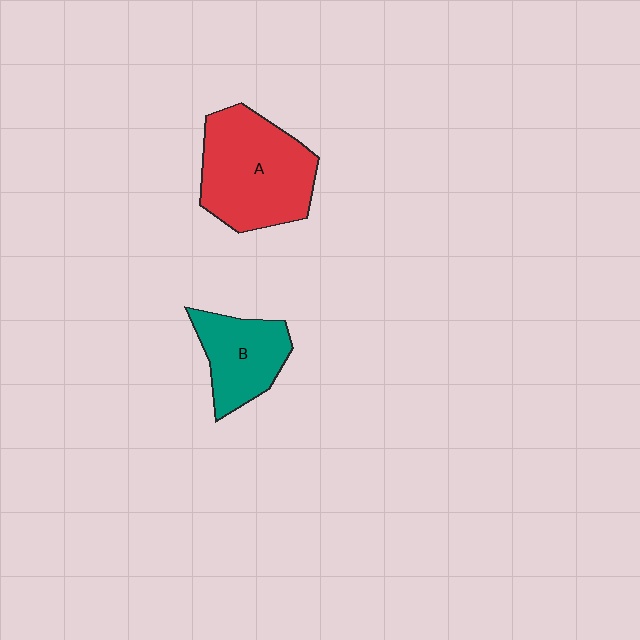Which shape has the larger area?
Shape A (red).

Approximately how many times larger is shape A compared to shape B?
Approximately 1.6 times.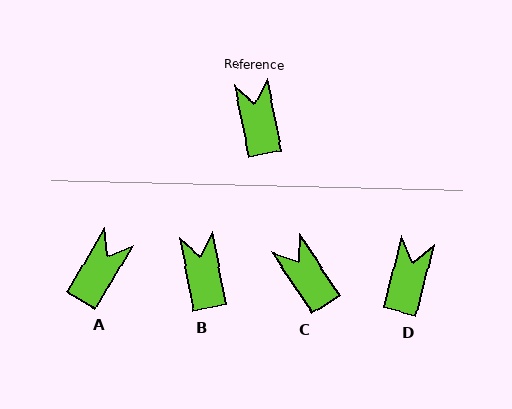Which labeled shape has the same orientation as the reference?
B.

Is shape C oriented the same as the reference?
No, it is off by about 23 degrees.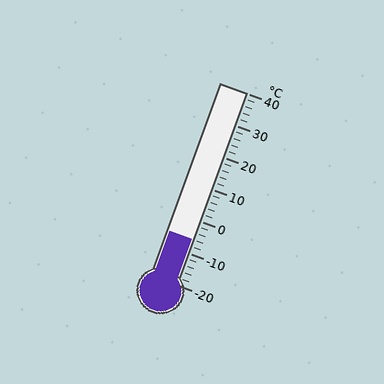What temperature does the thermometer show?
The thermometer shows approximately -6°C.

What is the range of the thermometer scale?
The thermometer scale ranges from -20°C to 40°C.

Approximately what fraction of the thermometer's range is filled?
The thermometer is filled to approximately 25% of its range.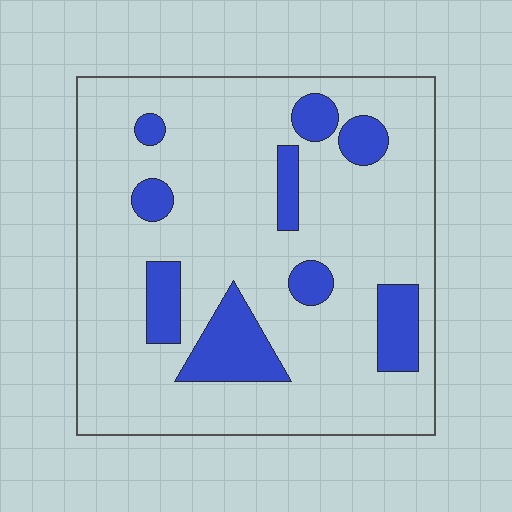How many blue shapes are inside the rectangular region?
9.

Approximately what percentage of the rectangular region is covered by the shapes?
Approximately 15%.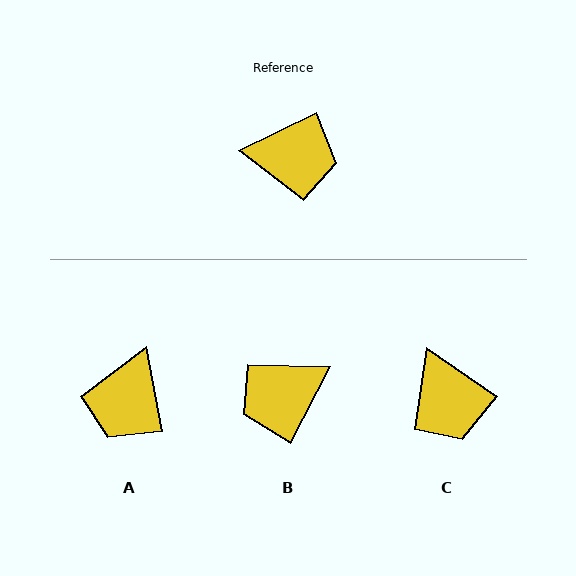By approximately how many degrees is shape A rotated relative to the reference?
Approximately 105 degrees clockwise.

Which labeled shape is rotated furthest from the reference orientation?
B, about 144 degrees away.